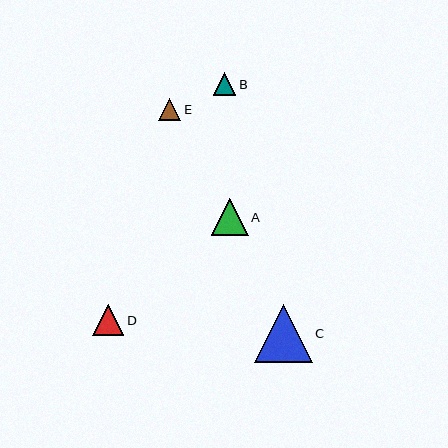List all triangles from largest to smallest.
From largest to smallest: C, A, D, B, E.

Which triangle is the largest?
Triangle C is the largest with a size of approximately 58 pixels.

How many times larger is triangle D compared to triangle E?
Triangle D is approximately 1.4 times the size of triangle E.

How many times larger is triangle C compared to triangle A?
Triangle C is approximately 1.6 times the size of triangle A.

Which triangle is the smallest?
Triangle E is the smallest with a size of approximately 22 pixels.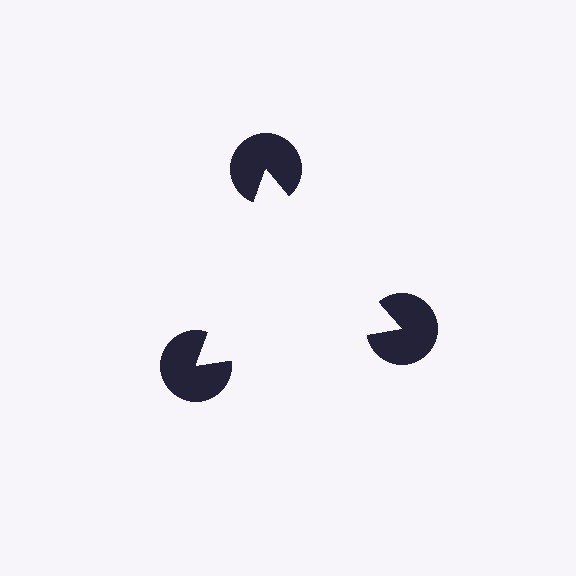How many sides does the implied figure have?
3 sides.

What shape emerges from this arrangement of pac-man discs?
An illusory triangle — its edges are inferred from the aligned wedge cuts in the pac-man discs, not physically drawn.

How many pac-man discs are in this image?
There are 3 — one at each vertex of the illusory triangle.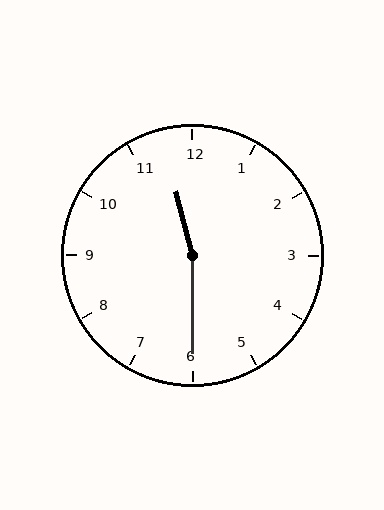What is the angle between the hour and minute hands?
Approximately 165 degrees.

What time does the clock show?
11:30.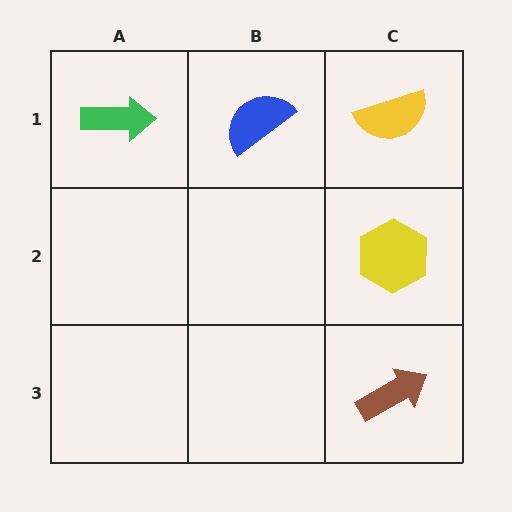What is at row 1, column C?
A yellow semicircle.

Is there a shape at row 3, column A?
No, that cell is empty.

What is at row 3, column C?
A brown arrow.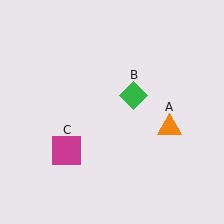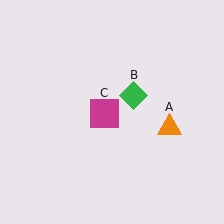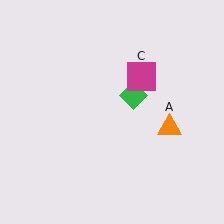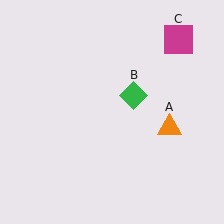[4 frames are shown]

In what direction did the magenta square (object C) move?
The magenta square (object C) moved up and to the right.